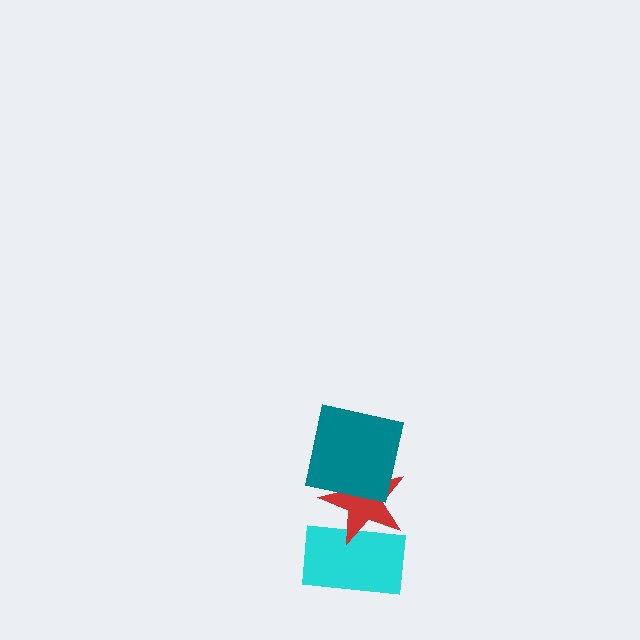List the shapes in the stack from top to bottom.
From top to bottom: the teal square, the red star, the cyan rectangle.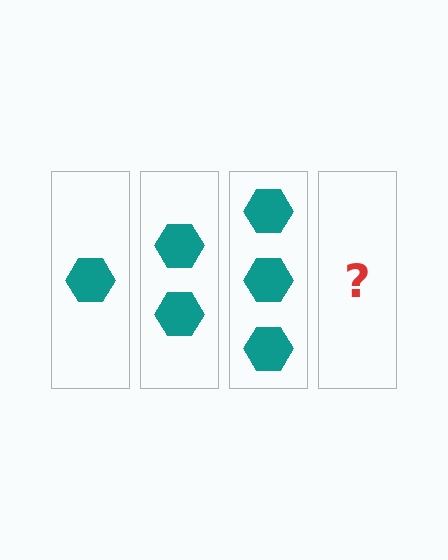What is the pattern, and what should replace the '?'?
The pattern is that each step adds one more hexagon. The '?' should be 4 hexagons.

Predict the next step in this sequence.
The next step is 4 hexagons.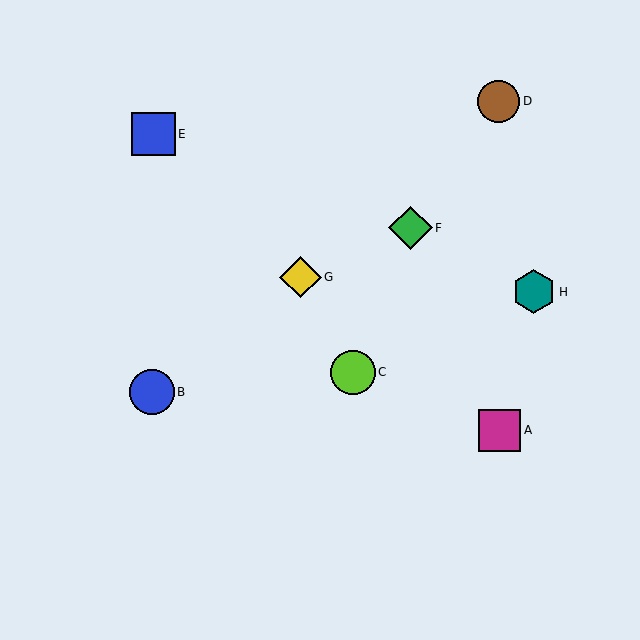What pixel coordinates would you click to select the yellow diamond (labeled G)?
Click at (300, 277) to select the yellow diamond G.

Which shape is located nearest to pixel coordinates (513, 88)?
The brown circle (labeled D) at (499, 101) is nearest to that location.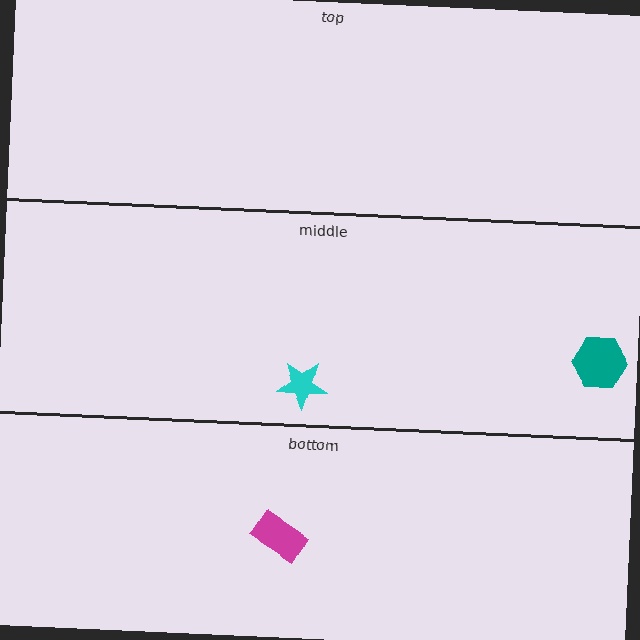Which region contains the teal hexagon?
The middle region.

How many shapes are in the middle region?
2.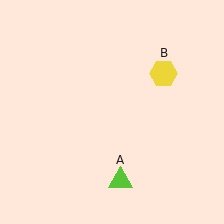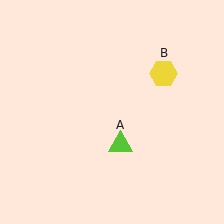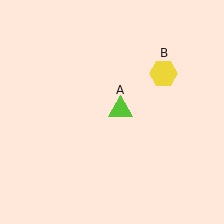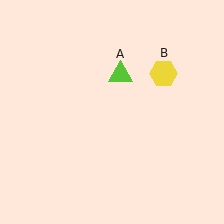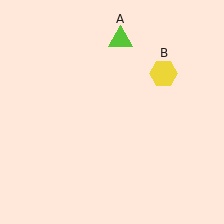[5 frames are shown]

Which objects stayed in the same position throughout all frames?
Yellow hexagon (object B) remained stationary.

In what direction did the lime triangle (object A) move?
The lime triangle (object A) moved up.